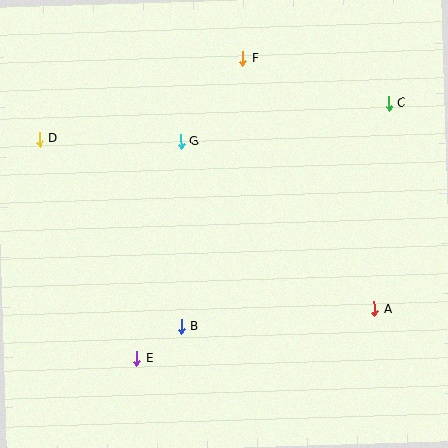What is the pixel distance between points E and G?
The distance between E and G is 221 pixels.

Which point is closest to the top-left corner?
Point D is closest to the top-left corner.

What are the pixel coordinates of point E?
Point E is at (137, 358).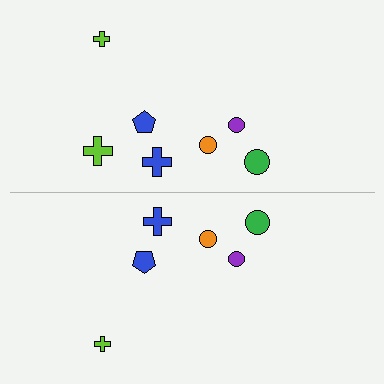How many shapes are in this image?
There are 13 shapes in this image.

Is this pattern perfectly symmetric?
No, the pattern is not perfectly symmetric. A lime cross is missing from the bottom side.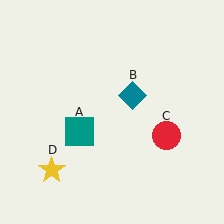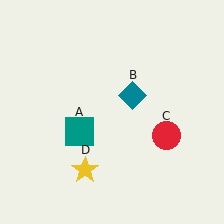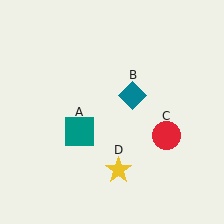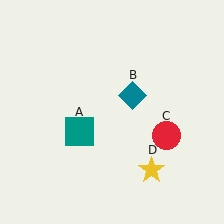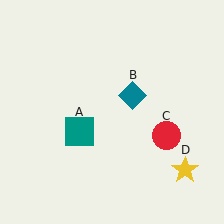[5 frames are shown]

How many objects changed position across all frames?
1 object changed position: yellow star (object D).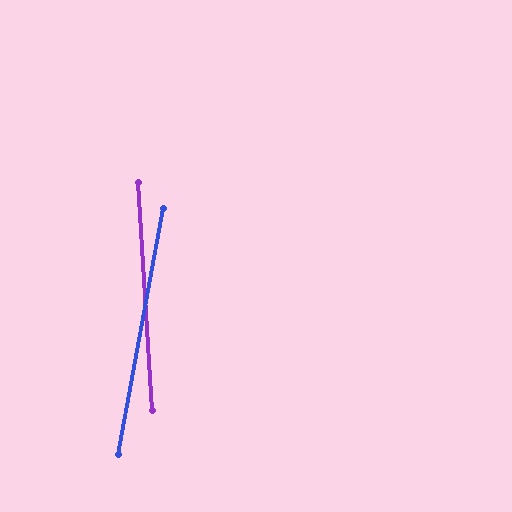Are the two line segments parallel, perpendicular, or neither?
Neither parallel nor perpendicular — they differ by about 14°.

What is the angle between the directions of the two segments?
Approximately 14 degrees.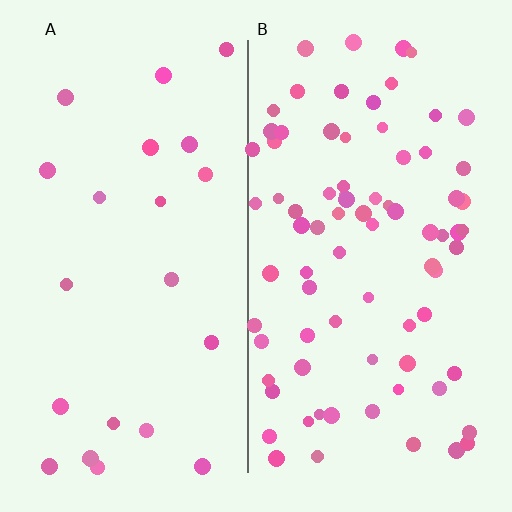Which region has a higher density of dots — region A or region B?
B (the right).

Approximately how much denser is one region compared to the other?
Approximately 3.5× — region B over region A.